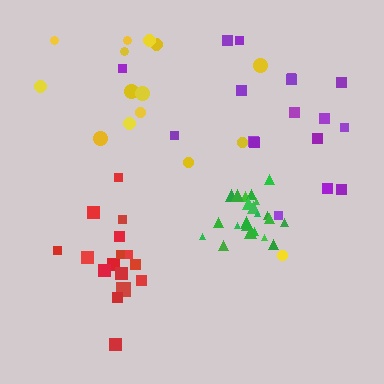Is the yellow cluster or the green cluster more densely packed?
Green.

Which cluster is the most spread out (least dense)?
Yellow.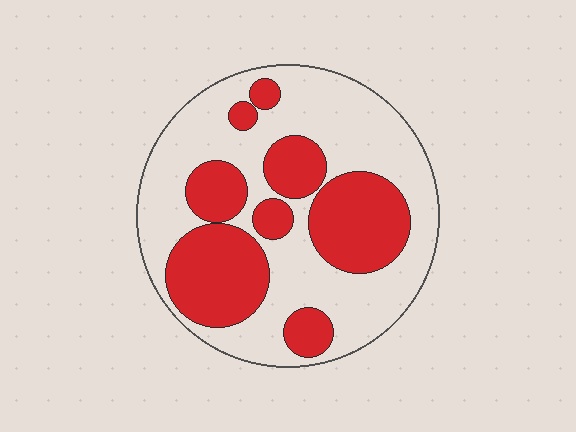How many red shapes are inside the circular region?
8.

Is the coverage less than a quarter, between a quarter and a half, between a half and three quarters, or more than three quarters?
Between a quarter and a half.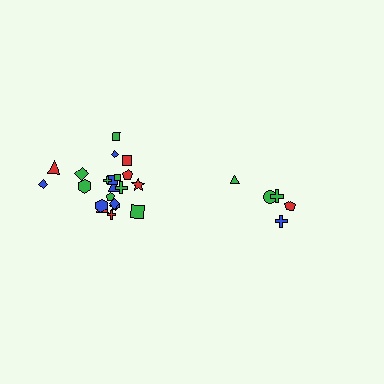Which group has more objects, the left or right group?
The left group.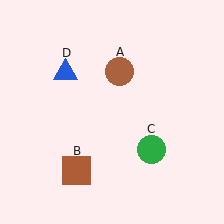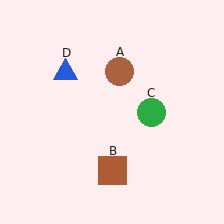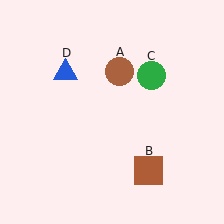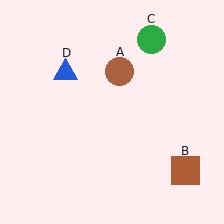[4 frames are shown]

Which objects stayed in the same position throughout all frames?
Brown circle (object A) and blue triangle (object D) remained stationary.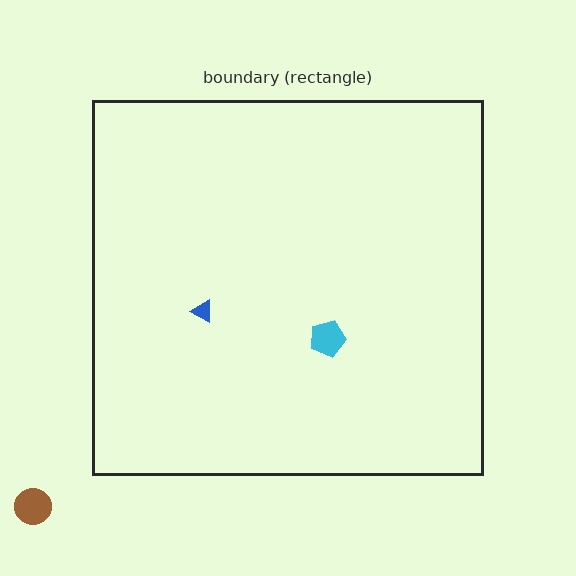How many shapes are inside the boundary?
2 inside, 1 outside.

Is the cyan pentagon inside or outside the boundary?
Inside.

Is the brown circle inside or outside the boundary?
Outside.